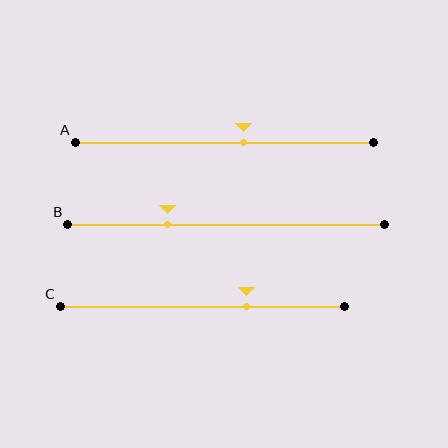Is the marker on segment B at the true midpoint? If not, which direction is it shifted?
No, the marker on segment B is shifted to the left by about 19% of the segment length.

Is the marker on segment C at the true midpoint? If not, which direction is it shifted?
No, the marker on segment C is shifted to the right by about 15% of the segment length.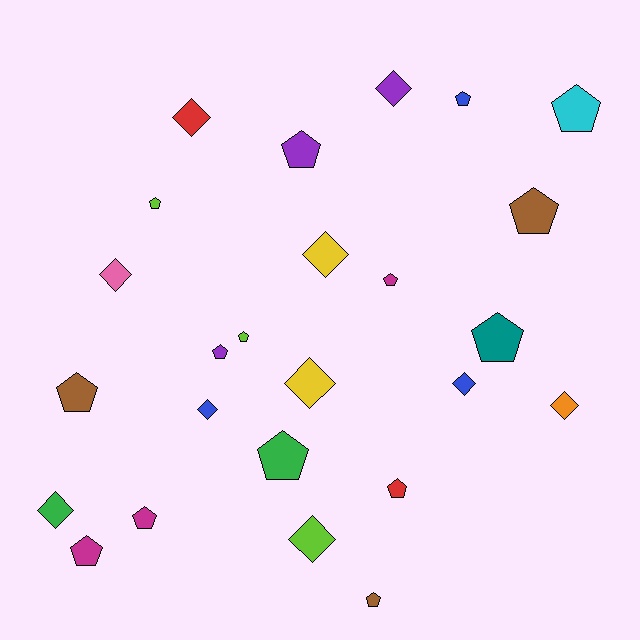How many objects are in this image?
There are 25 objects.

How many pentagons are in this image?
There are 15 pentagons.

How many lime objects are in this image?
There are 3 lime objects.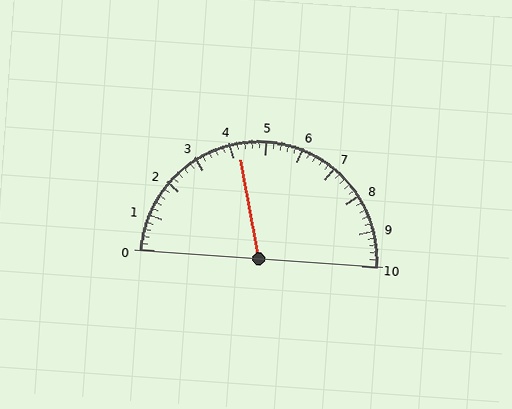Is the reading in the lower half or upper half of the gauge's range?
The reading is in the lower half of the range (0 to 10).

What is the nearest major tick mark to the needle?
The nearest major tick mark is 4.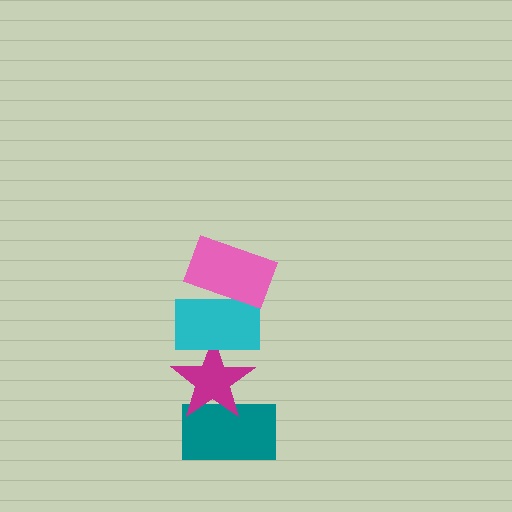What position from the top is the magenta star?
The magenta star is 3rd from the top.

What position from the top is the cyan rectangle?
The cyan rectangle is 2nd from the top.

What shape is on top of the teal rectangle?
The magenta star is on top of the teal rectangle.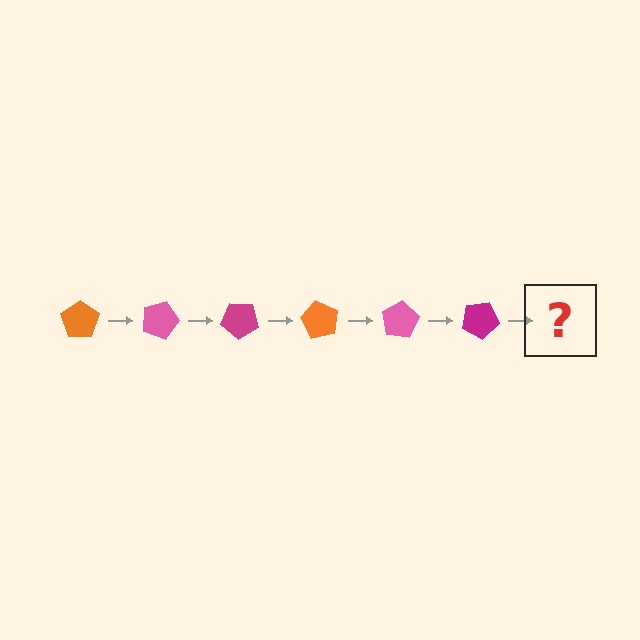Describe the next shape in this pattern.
It should be an orange pentagon, rotated 120 degrees from the start.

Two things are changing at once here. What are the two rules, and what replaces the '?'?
The two rules are that it rotates 20 degrees each step and the color cycles through orange, pink, and magenta. The '?' should be an orange pentagon, rotated 120 degrees from the start.